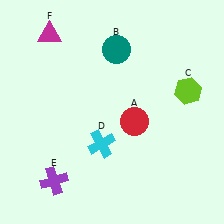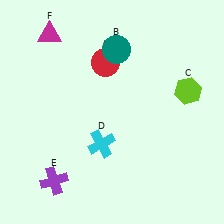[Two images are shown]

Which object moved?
The red circle (A) moved up.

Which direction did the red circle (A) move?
The red circle (A) moved up.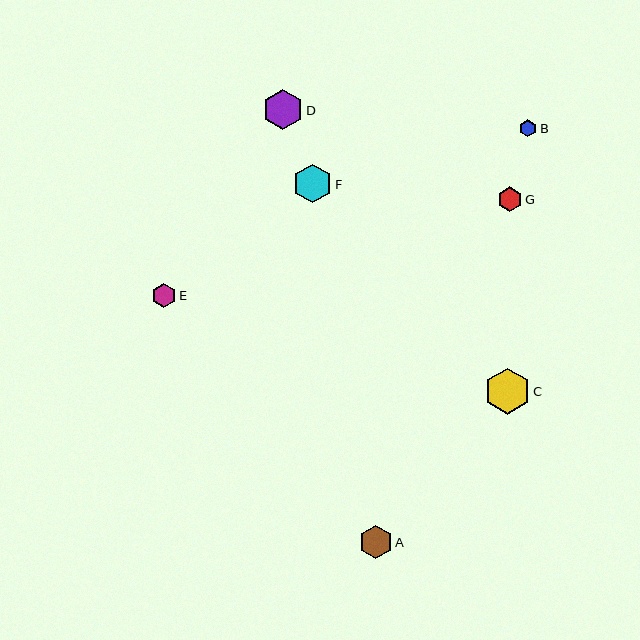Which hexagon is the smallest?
Hexagon B is the smallest with a size of approximately 17 pixels.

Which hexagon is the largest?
Hexagon C is the largest with a size of approximately 46 pixels.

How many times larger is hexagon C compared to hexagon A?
Hexagon C is approximately 1.4 times the size of hexagon A.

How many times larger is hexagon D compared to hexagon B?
Hexagon D is approximately 2.3 times the size of hexagon B.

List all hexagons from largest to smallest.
From largest to smallest: C, D, F, A, G, E, B.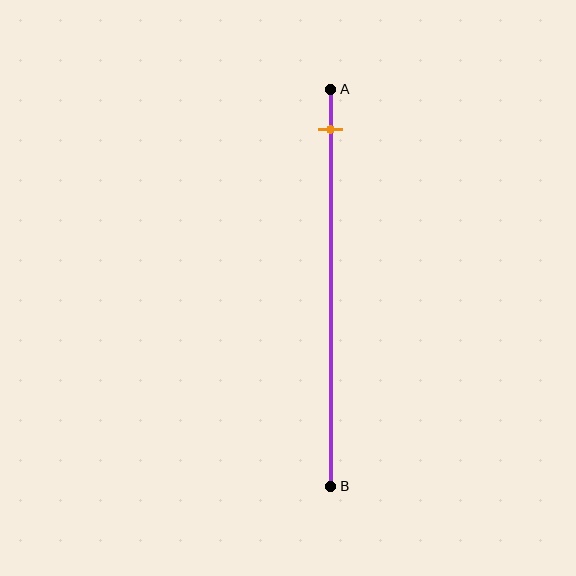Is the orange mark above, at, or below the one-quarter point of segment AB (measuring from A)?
The orange mark is above the one-quarter point of segment AB.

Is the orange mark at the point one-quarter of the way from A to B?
No, the mark is at about 10% from A, not at the 25% one-quarter point.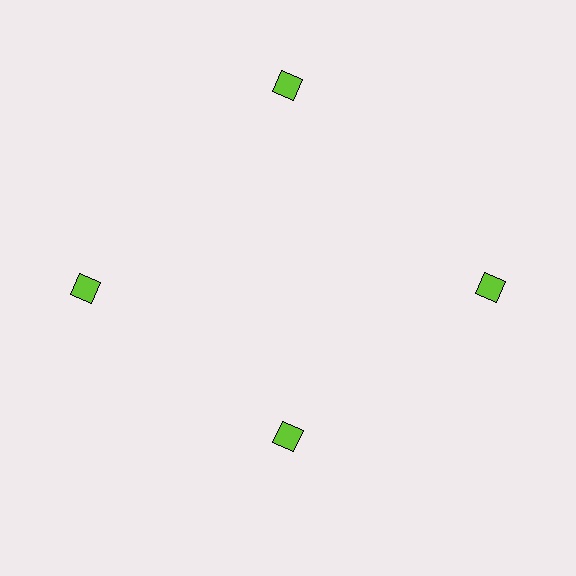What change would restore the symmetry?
The symmetry would be restored by moving it outward, back onto the ring so that all 4 diamonds sit at equal angles and equal distance from the center.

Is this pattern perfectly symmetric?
No. The 4 lime diamonds are arranged in a ring, but one element near the 6 o'clock position is pulled inward toward the center, breaking the 4-fold rotational symmetry.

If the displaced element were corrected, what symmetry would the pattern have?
It would have 4-fold rotational symmetry — the pattern would map onto itself every 90 degrees.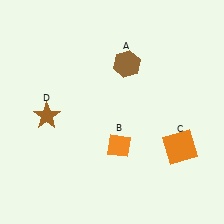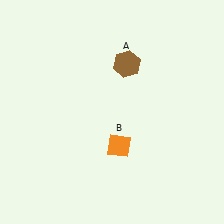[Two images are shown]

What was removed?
The brown star (D), the orange square (C) were removed in Image 2.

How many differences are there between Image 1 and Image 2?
There are 2 differences between the two images.